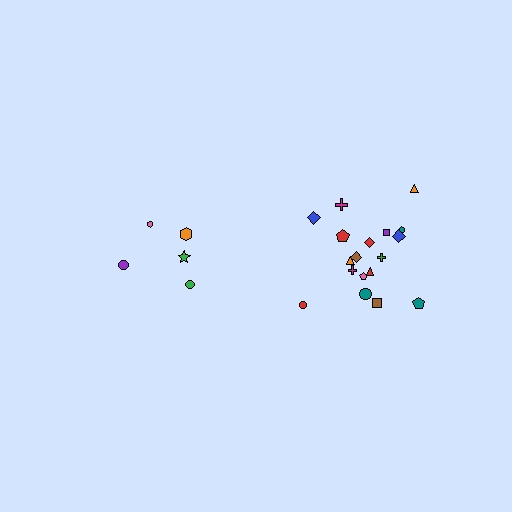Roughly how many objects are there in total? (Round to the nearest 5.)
Roughly 25 objects in total.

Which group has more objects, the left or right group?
The right group.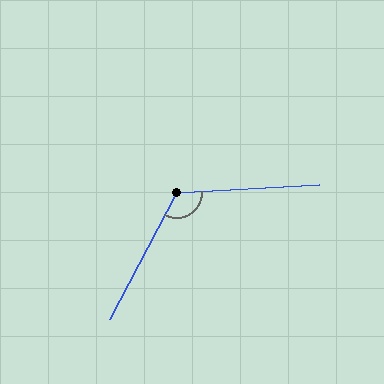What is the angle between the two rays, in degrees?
Approximately 121 degrees.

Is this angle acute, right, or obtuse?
It is obtuse.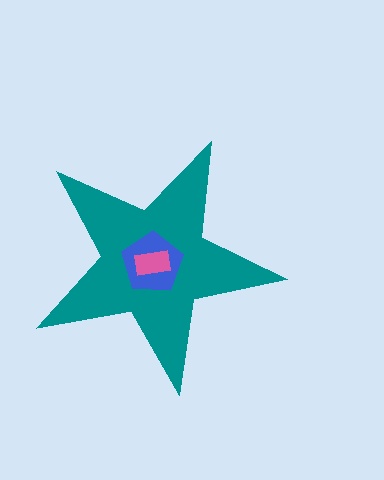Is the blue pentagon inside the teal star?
Yes.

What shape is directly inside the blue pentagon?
The pink rectangle.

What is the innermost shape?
The pink rectangle.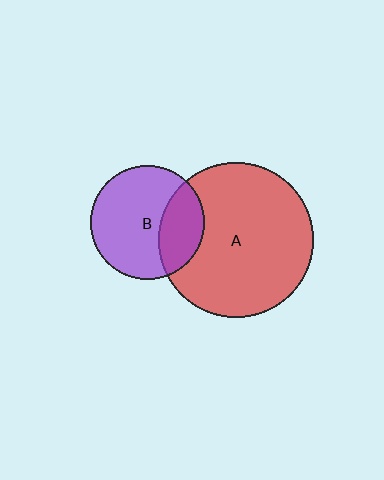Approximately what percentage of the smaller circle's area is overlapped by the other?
Approximately 30%.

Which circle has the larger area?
Circle A (red).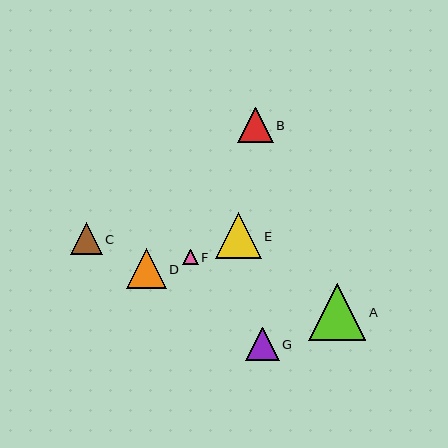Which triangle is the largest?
Triangle A is the largest with a size of approximately 57 pixels.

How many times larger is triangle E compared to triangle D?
Triangle E is approximately 1.1 times the size of triangle D.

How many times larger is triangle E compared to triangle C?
Triangle E is approximately 1.4 times the size of triangle C.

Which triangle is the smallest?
Triangle F is the smallest with a size of approximately 15 pixels.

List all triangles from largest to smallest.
From largest to smallest: A, E, D, B, G, C, F.